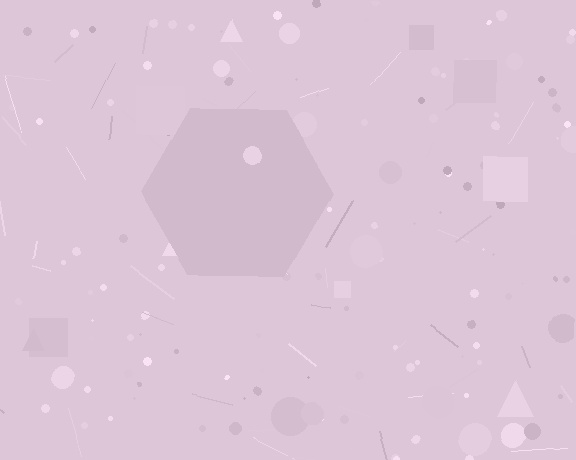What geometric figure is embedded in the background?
A hexagon is embedded in the background.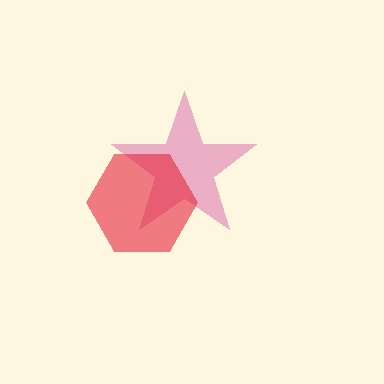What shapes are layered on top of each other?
The layered shapes are: a magenta star, a red hexagon.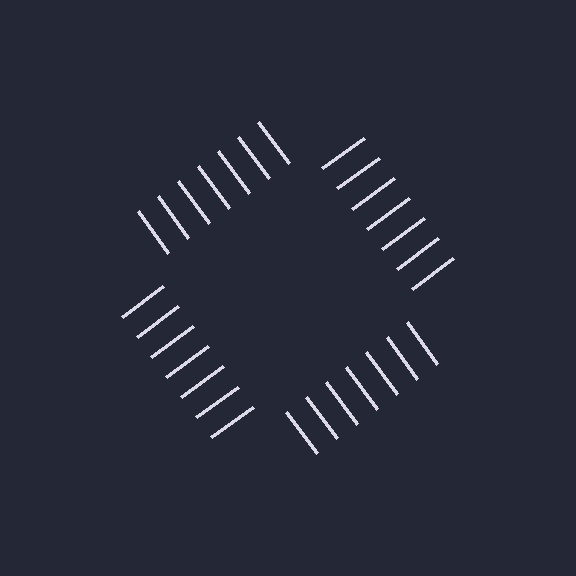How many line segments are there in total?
28 — 7 along each of the 4 edges.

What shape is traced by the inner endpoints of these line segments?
An illusory square — the line segments terminate on its edges but no continuous stroke is drawn.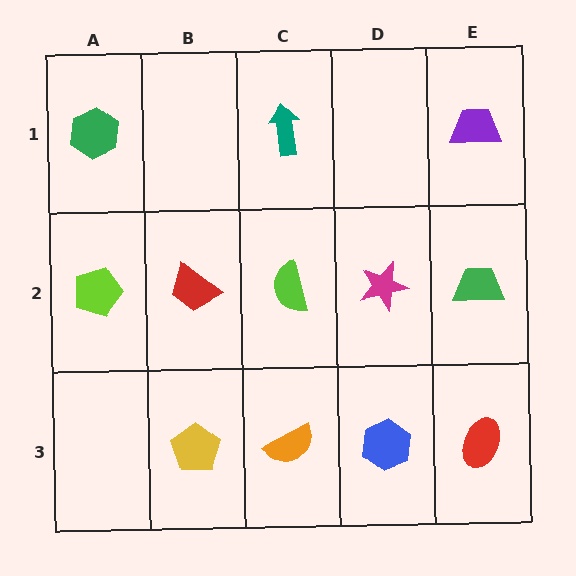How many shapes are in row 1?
3 shapes.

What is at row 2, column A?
A lime pentagon.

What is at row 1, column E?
A purple trapezoid.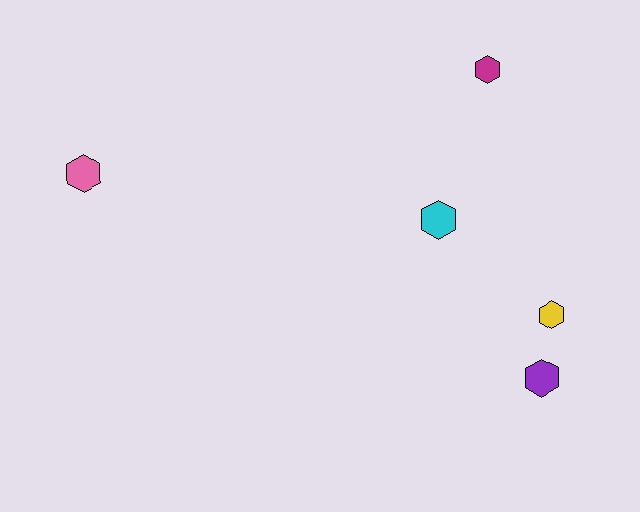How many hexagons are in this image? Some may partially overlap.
There are 5 hexagons.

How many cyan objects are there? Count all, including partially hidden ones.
There is 1 cyan object.